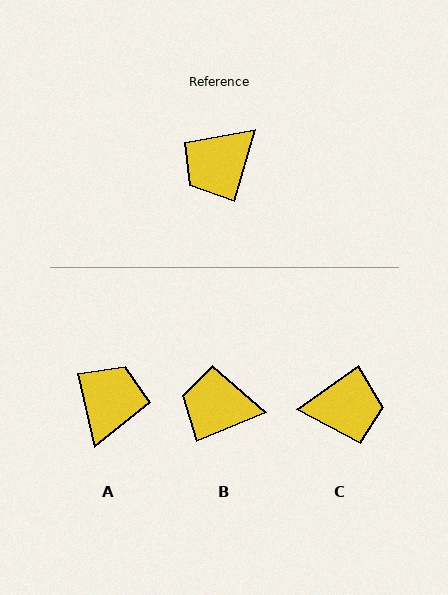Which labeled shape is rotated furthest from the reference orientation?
A, about 151 degrees away.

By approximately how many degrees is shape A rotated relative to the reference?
Approximately 151 degrees clockwise.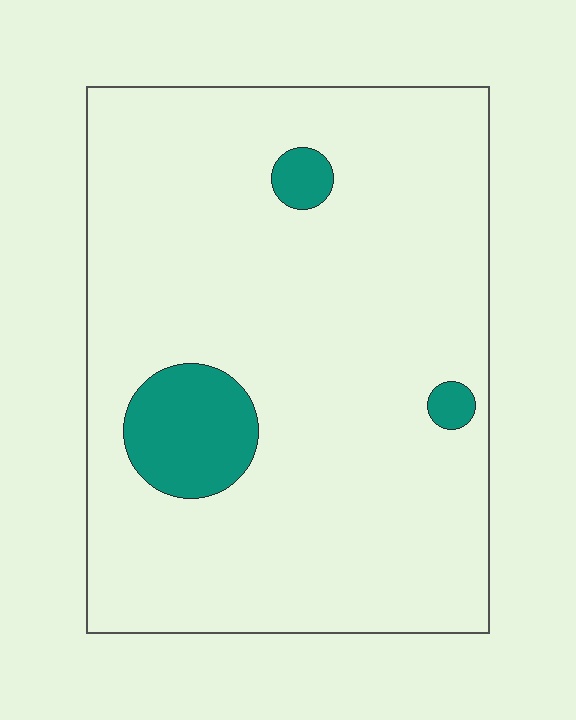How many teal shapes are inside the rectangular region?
3.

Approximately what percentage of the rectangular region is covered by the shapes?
Approximately 10%.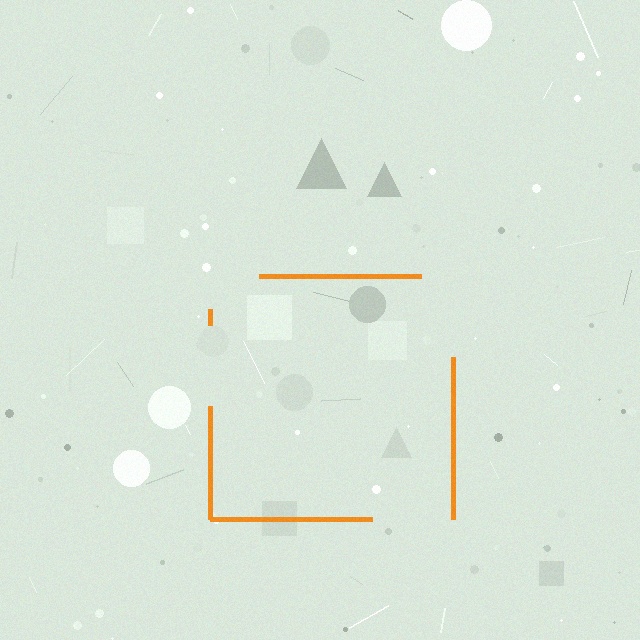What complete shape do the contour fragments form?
The contour fragments form a square.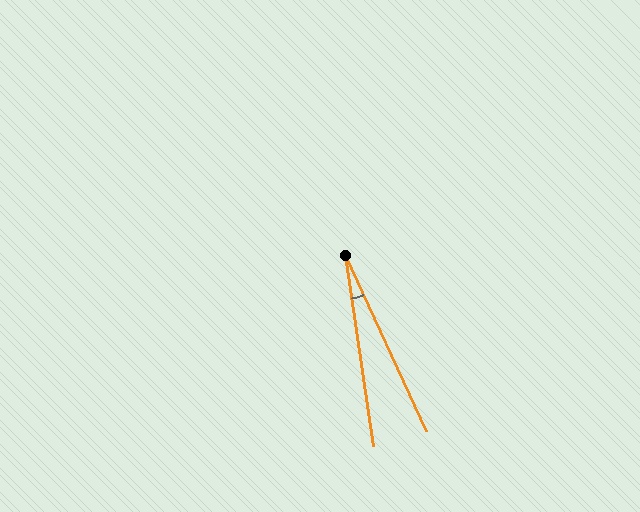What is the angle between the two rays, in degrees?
Approximately 17 degrees.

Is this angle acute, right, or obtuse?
It is acute.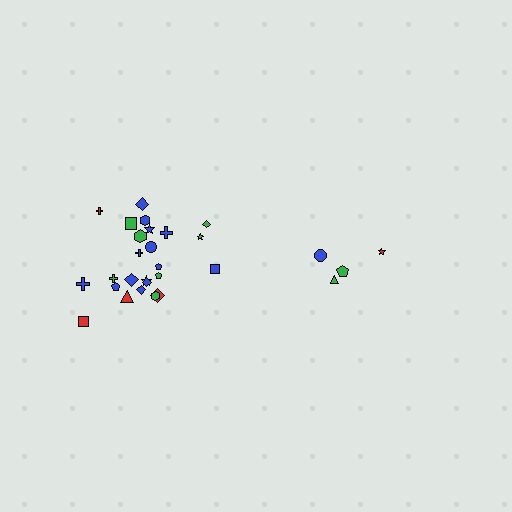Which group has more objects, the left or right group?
The left group.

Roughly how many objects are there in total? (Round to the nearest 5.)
Roughly 30 objects in total.